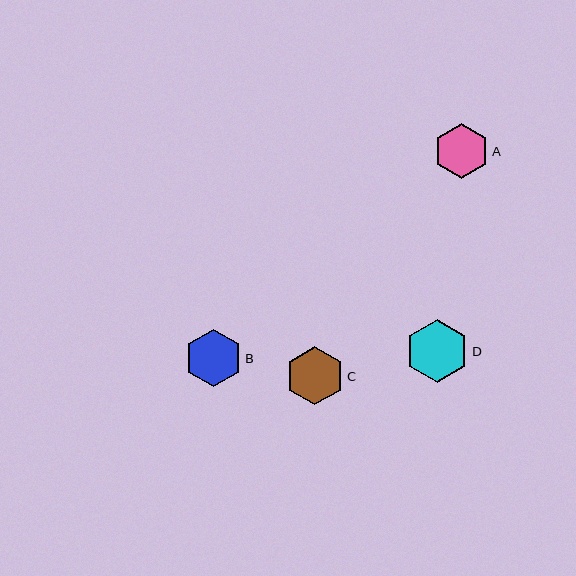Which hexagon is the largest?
Hexagon D is the largest with a size of approximately 63 pixels.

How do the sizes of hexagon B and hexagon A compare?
Hexagon B and hexagon A are approximately the same size.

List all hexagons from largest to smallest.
From largest to smallest: D, C, B, A.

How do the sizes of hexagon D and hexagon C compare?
Hexagon D and hexagon C are approximately the same size.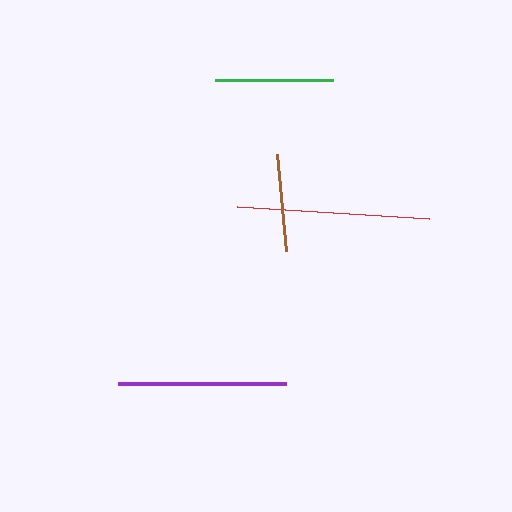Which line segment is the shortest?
The brown line is the shortest at approximately 97 pixels.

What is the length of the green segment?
The green segment is approximately 118 pixels long.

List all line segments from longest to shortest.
From longest to shortest: red, purple, green, brown.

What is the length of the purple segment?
The purple segment is approximately 168 pixels long.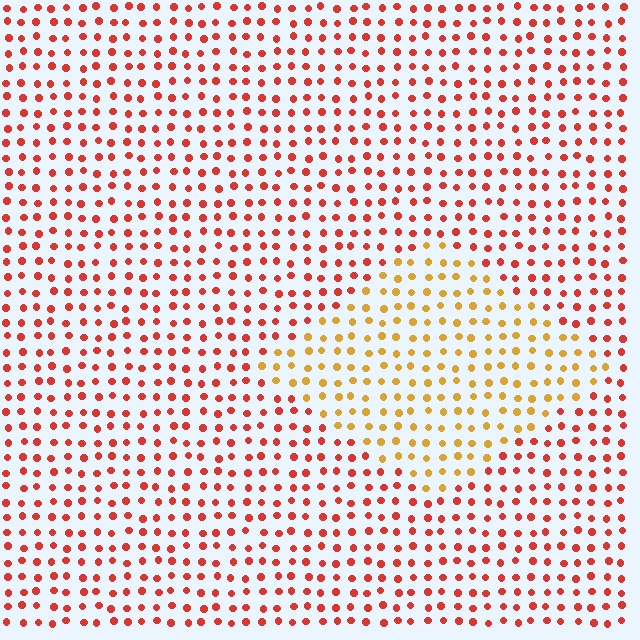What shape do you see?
I see a diamond.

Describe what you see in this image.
The image is filled with small red elements in a uniform arrangement. A diamond-shaped region is visible where the elements are tinted to a slightly different hue, forming a subtle color boundary.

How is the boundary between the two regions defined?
The boundary is defined purely by a slight shift in hue (about 40 degrees). Spacing, size, and orientation are identical on both sides.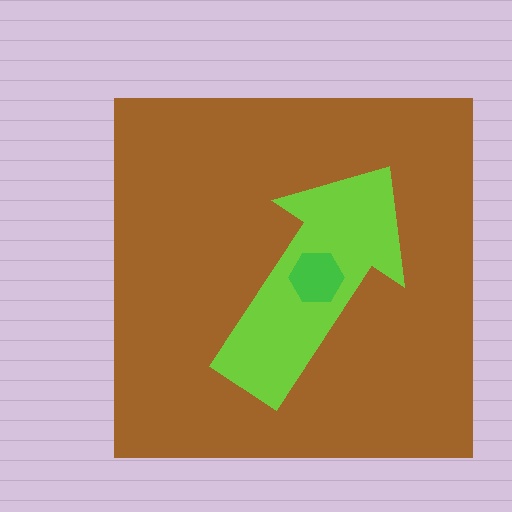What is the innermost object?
The green hexagon.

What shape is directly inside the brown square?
The lime arrow.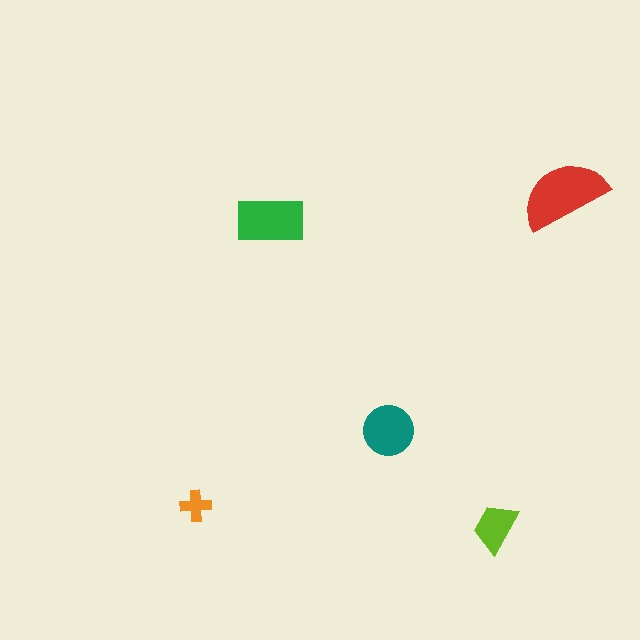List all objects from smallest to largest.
The orange cross, the lime trapezoid, the teal circle, the green rectangle, the red semicircle.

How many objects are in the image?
There are 5 objects in the image.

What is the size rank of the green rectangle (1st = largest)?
2nd.